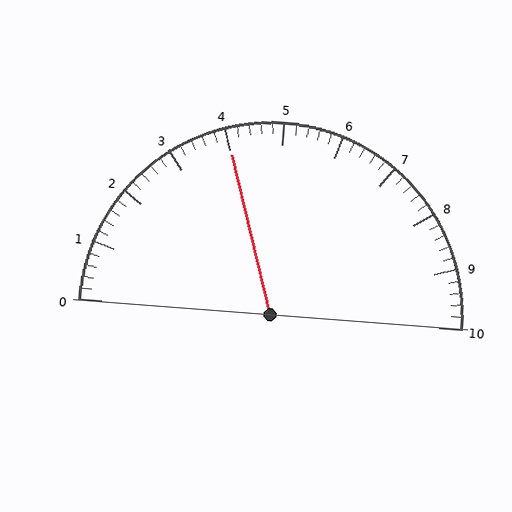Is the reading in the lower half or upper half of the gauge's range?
The reading is in the lower half of the range (0 to 10).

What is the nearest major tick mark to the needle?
The nearest major tick mark is 4.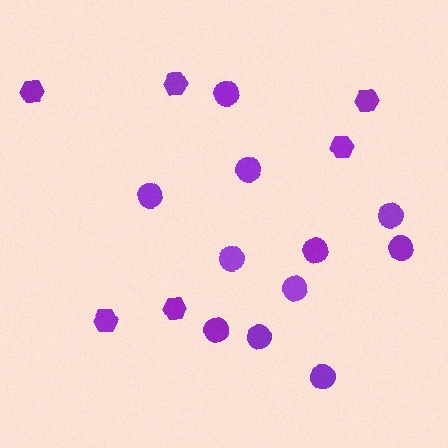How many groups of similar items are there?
There are 2 groups: one group of hexagons (6) and one group of circles (11).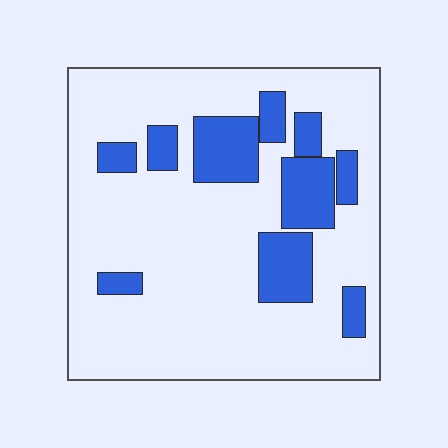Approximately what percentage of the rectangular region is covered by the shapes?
Approximately 20%.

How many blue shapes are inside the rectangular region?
10.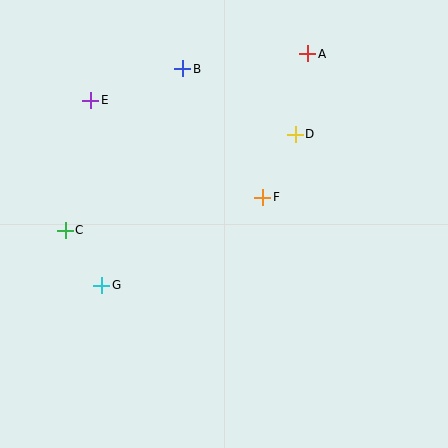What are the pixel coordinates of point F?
Point F is at (263, 197).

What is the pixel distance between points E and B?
The distance between E and B is 97 pixels.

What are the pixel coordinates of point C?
Point C is at (65, 230).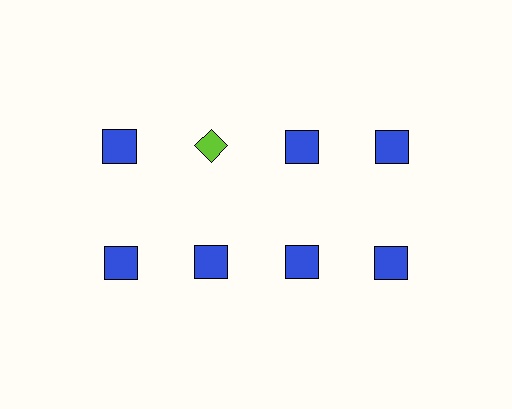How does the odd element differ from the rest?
It differs in both color (lime instead of blue) and shape (diamond instead of square).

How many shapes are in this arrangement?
There are 8 shapes arranged in a grid pattern.